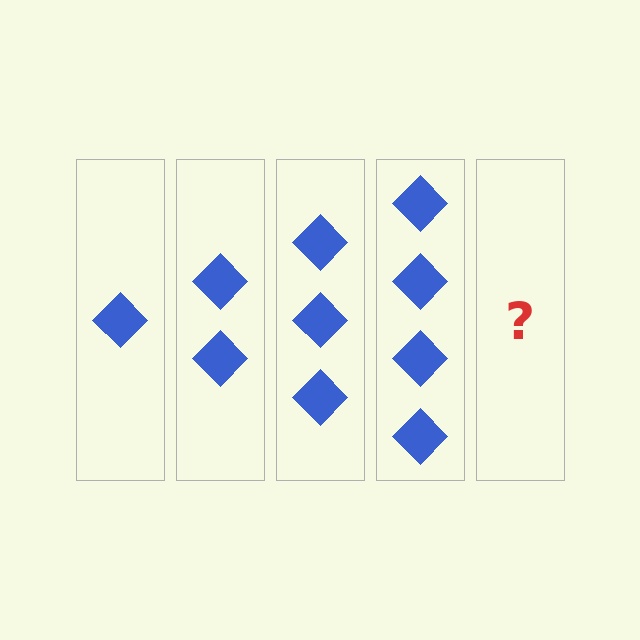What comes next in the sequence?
The next element should be 5 diamonds.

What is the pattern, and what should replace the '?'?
The pattern is that each step adds one more diamond. The '?' should be 5 diamonds.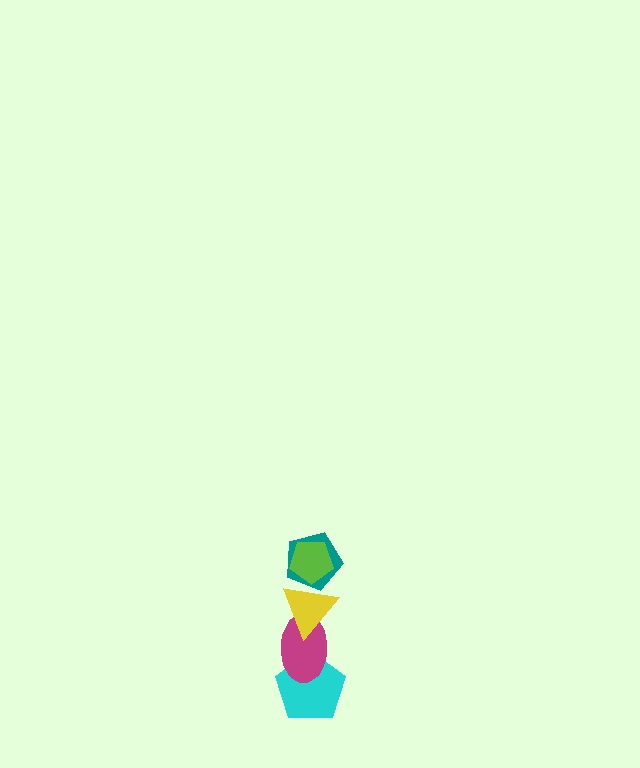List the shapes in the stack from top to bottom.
From top to bottom: the lime pentagon, the teal pentagon, the yellow triangle, the magenta ellipse, the cyan pentagon.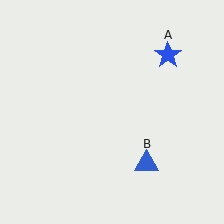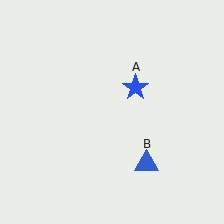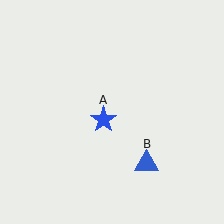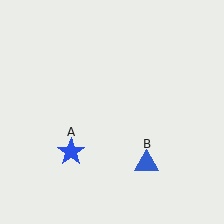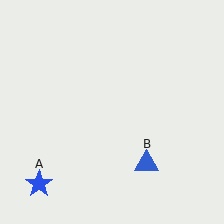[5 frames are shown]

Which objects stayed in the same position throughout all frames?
Blue triangle (object B) remained stationary.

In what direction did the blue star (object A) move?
The blue star (object A) moved down and to the left.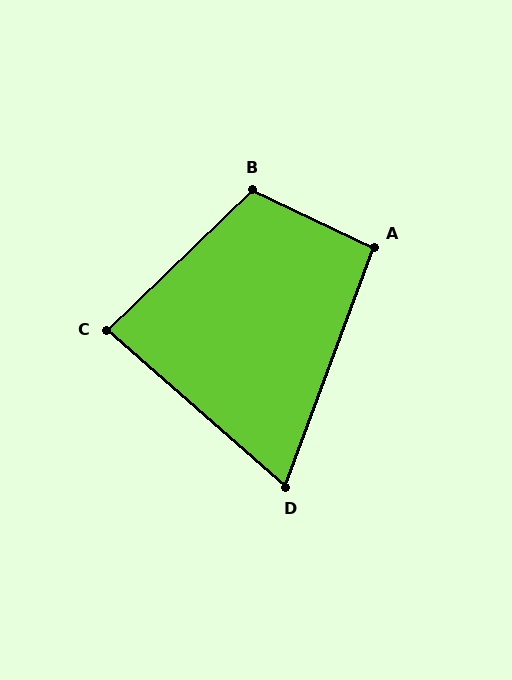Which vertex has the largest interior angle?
B, at approximately 111 degrees.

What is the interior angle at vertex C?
Approximately 85 degrees (acute).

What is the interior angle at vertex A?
Approximately 95 degrees (obtuse).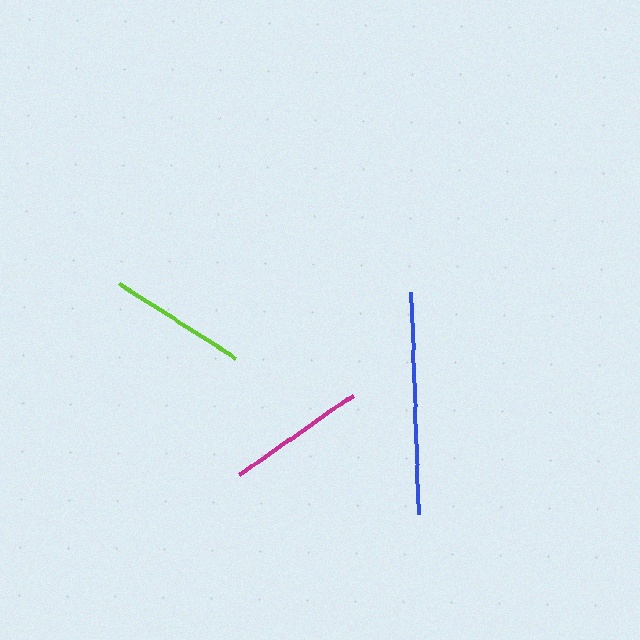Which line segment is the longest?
The blue line is the longest at approximately 222 pixels.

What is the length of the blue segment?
The blue segment is approximately 222 pixels long.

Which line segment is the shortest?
The magenta line is the shortest at approximately 138 pixels.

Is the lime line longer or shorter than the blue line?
The blue line is longer than the lime line.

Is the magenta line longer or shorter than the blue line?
The blue line is longer than the magenta line.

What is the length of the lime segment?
The lime segment is approximately 139 pixels long.